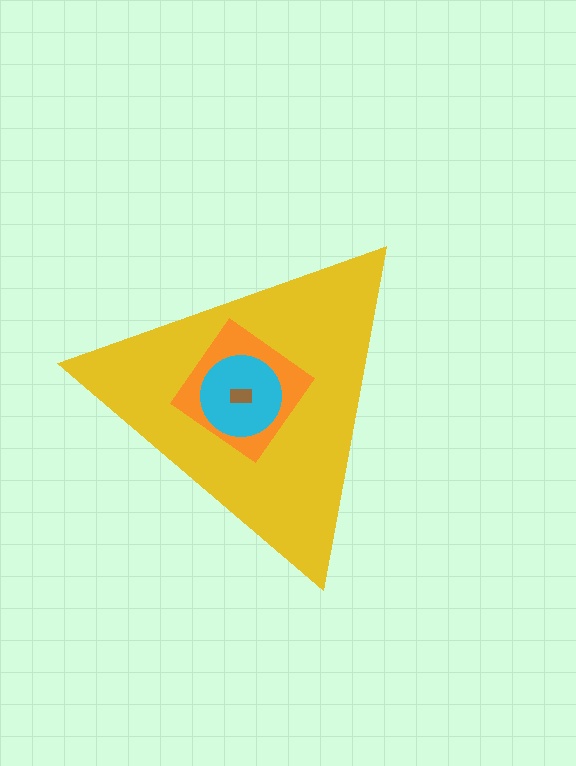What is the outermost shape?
The yellow triangle.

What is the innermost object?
The brown rectangle.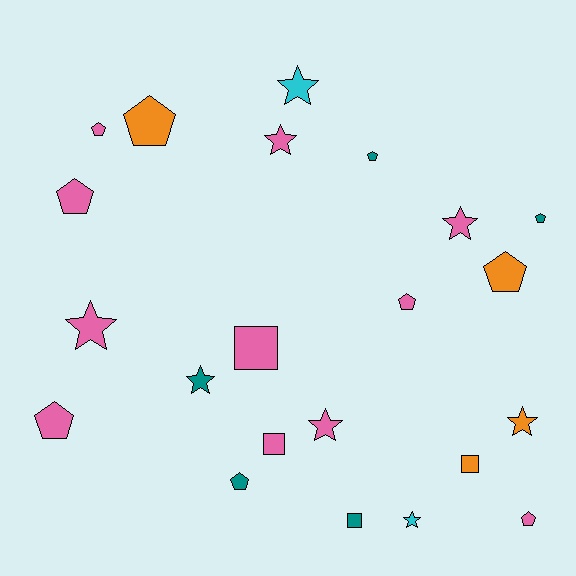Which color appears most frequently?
Pink, with 11 objects.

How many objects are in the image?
There are 22 objects.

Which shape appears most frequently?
Pentagon, with 10 objects.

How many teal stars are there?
There is 1 teal star.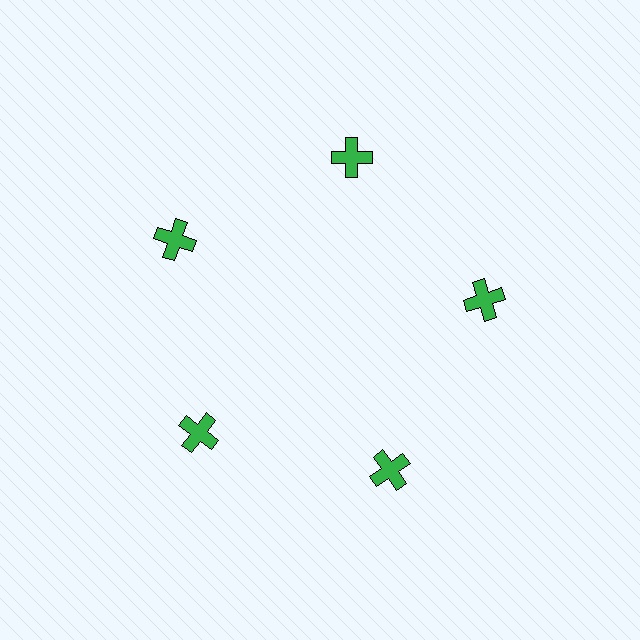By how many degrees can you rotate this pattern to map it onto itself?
The pattern maps onto itself every 72 degrees of rotation.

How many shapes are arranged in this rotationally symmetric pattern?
There are 5 shapes, arranged in 5 groups of 1.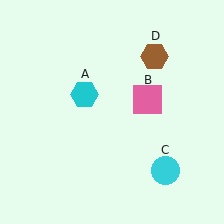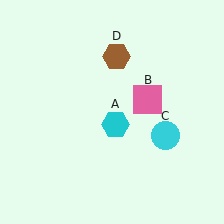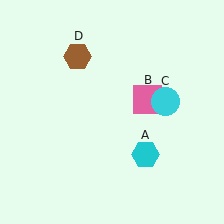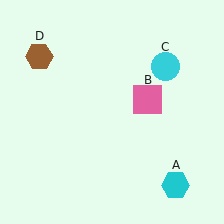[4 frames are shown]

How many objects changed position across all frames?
3 objects changed position: cyan hexagon (object A), cyan circle (object C), brown hexagon (object D).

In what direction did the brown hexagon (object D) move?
The brown hexagon (object D) moved left.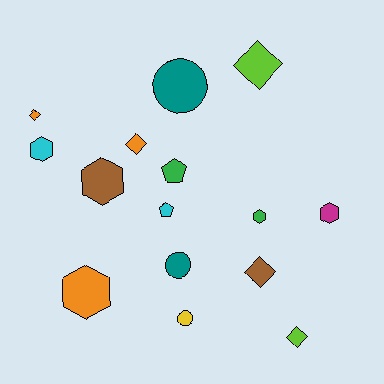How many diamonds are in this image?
There are 5 diamonds.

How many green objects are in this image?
There are 2 green objects.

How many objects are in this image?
There are 15 objects.